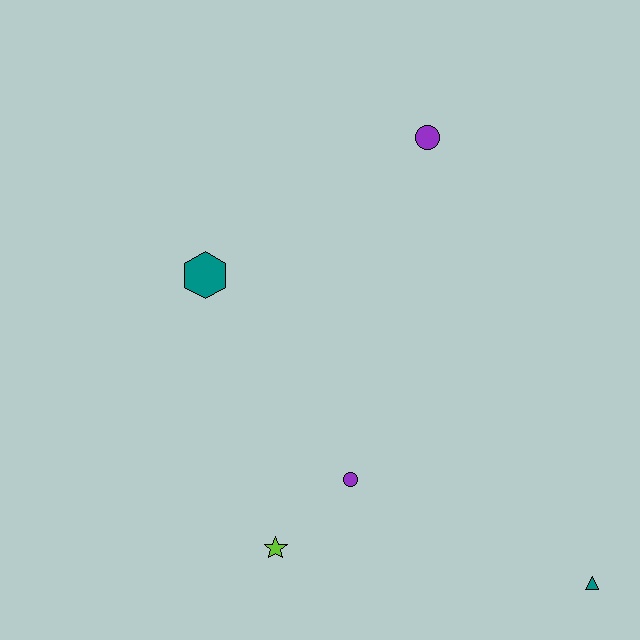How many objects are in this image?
There are 5 objects.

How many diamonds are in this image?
There are no diamonds.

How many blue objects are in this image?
There are no blue objects.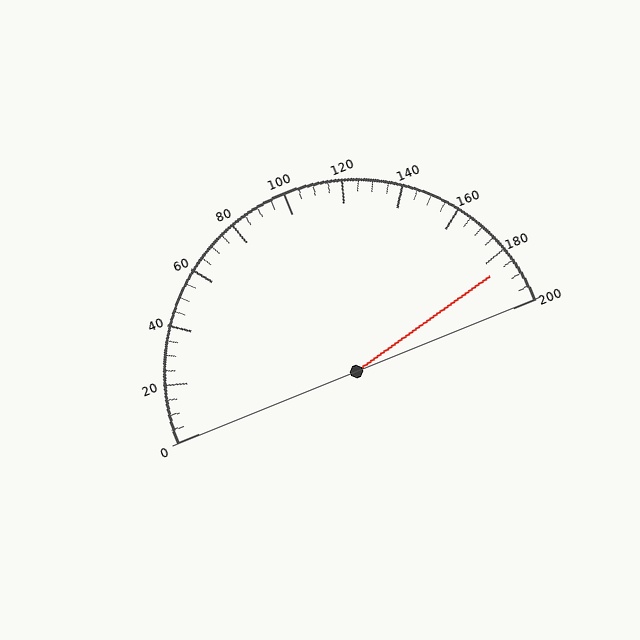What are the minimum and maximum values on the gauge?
The gauge ranges from 0 to 200.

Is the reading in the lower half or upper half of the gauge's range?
The reading is in the upper half of the range (0 to 200).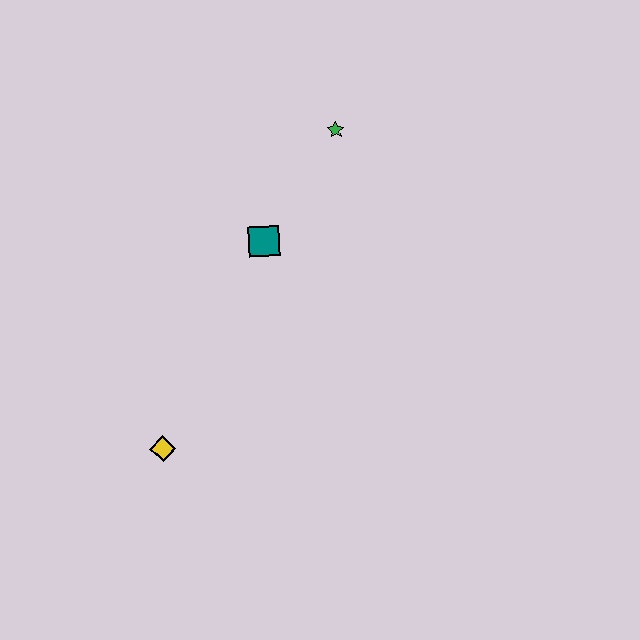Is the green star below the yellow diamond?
No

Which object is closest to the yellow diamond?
The teal square is closest to the yellow diamond.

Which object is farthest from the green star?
The yellow diamond is farthest from the green star.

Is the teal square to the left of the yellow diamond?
No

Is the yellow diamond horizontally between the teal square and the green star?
No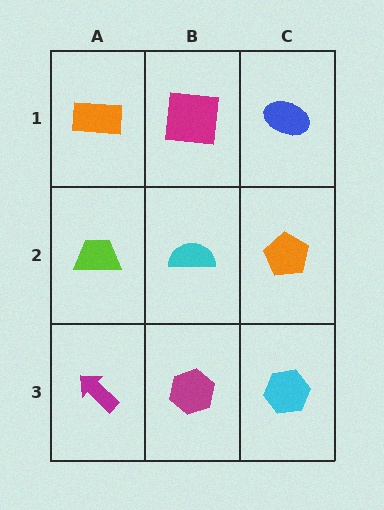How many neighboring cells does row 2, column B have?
4.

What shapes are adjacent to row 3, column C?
An orange pentagon (row 2, column C), a magenta hexagon (row 3, column B).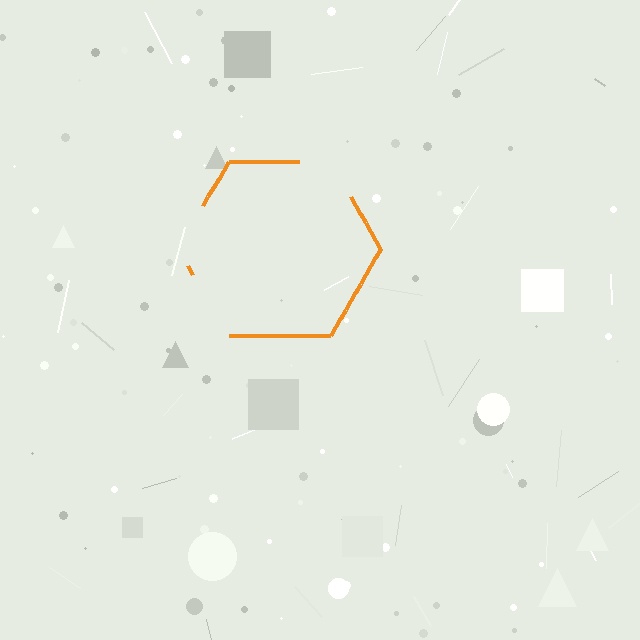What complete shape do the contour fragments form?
The contour fragments form a hexagon.